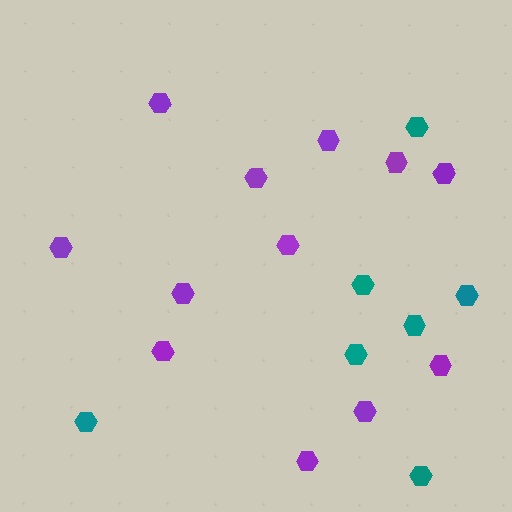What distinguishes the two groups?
There are 2 groups: one group of teal hexagons (7) and one group of purple hexagons (12).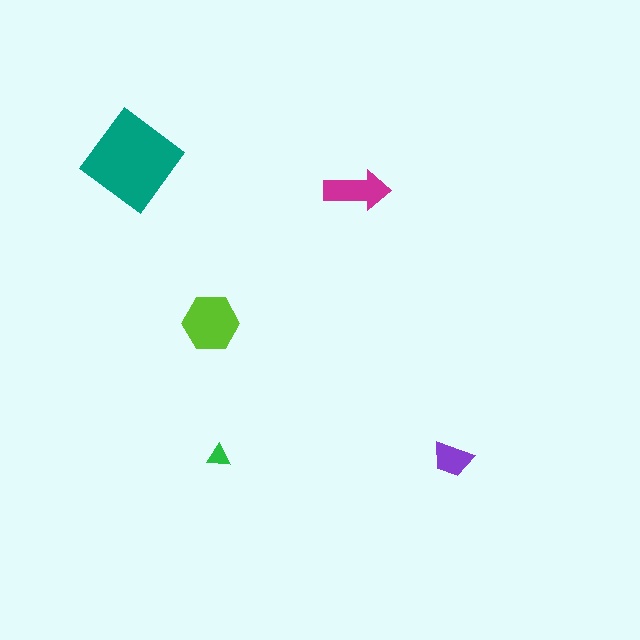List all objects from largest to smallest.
The teal diamond, the lime hexagon, the magenta arrow, the purple trapezoid, the green triangle.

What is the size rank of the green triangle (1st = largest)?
5th.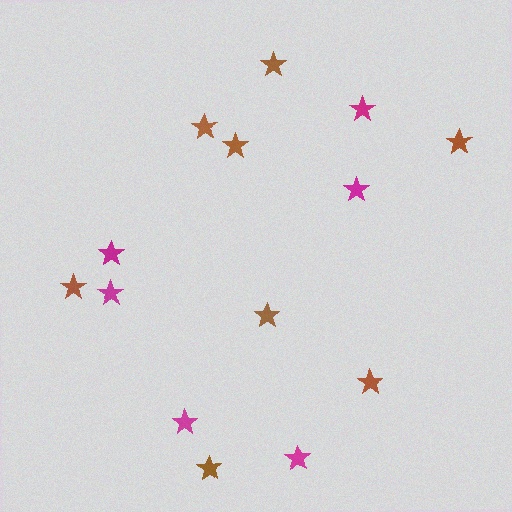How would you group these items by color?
There are 2 groups: one group of magenta stars (6) and one group of brown stars (8).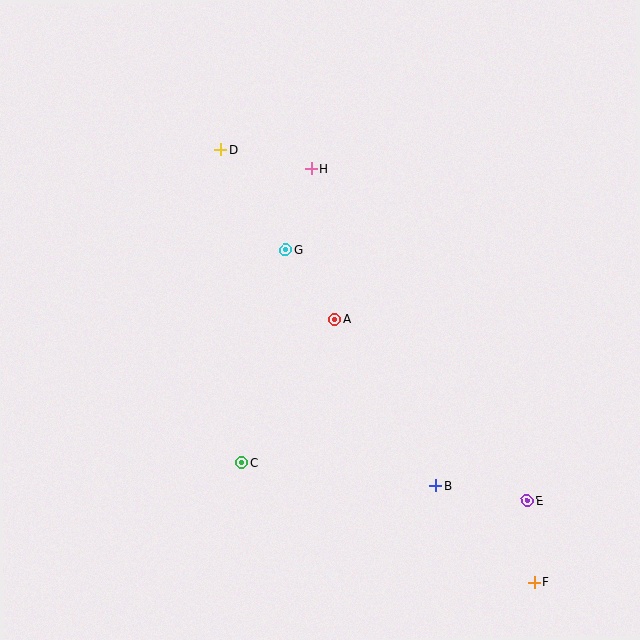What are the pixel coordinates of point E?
Point E is at (527, 501).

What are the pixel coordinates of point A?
Point A is at (335, 319).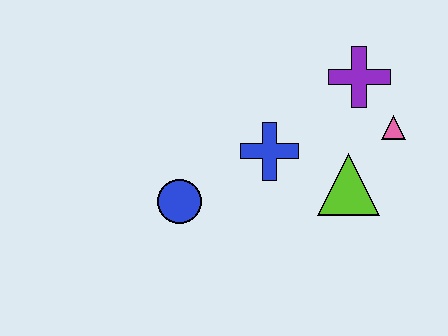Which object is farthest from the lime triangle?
The blue circle is farthest from the lime triangle.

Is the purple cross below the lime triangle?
No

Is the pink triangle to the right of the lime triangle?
Yes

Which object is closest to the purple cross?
The pink triangle is closest to the purple cross.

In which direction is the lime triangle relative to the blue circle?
The lime triangle is to the right of the blue circle.